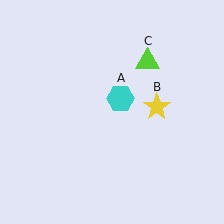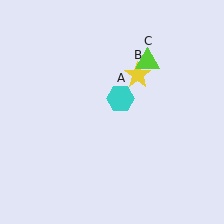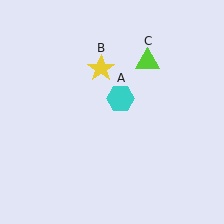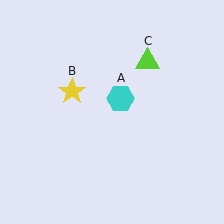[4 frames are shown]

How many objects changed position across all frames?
1 object changed position: yellow star (object B).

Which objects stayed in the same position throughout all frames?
Cyan hexagon (object A) and lime triangle (object C) remained stationary.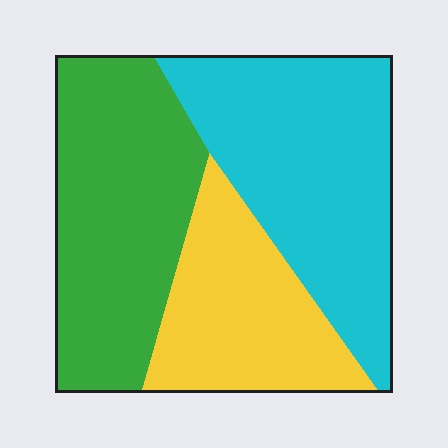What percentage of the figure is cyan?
Cyan covers 39% of the figure.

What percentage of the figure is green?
Green takes up about three eighths (3/8) of the figure.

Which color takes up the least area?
Yellow, at roughly 25%.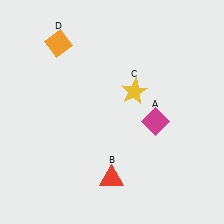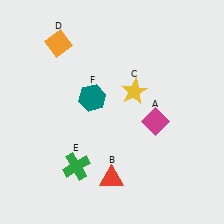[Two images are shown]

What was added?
A green cross (E), a teal hexagon (F) were added in Image 2.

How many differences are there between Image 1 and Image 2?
There are 2 differences between the two images.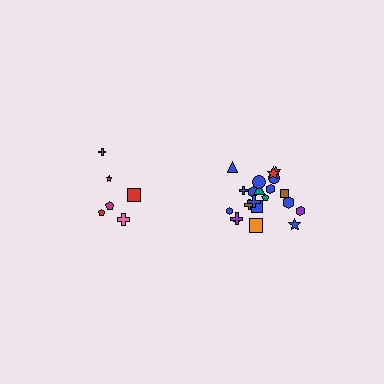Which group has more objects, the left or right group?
The right group.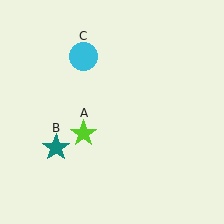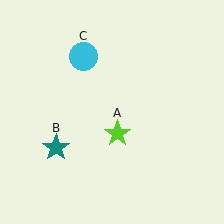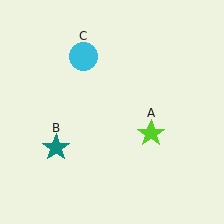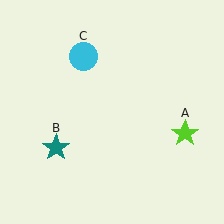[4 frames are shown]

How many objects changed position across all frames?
1 object changed position: lime star (object A).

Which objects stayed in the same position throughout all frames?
Teal star (object B) and cyan circle (object C) remained stationary.